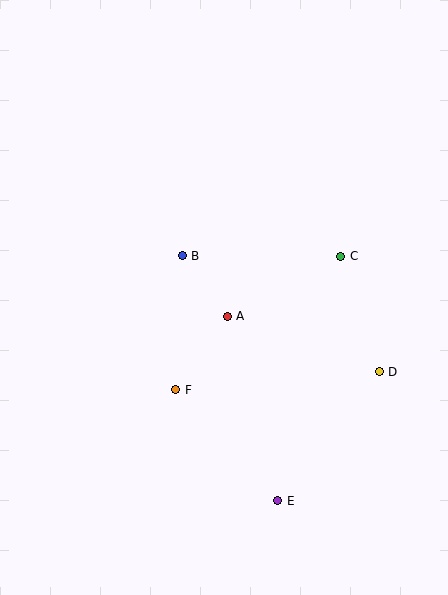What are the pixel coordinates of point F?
Point F is at (176, 390).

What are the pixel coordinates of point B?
Point B is at (182, 256).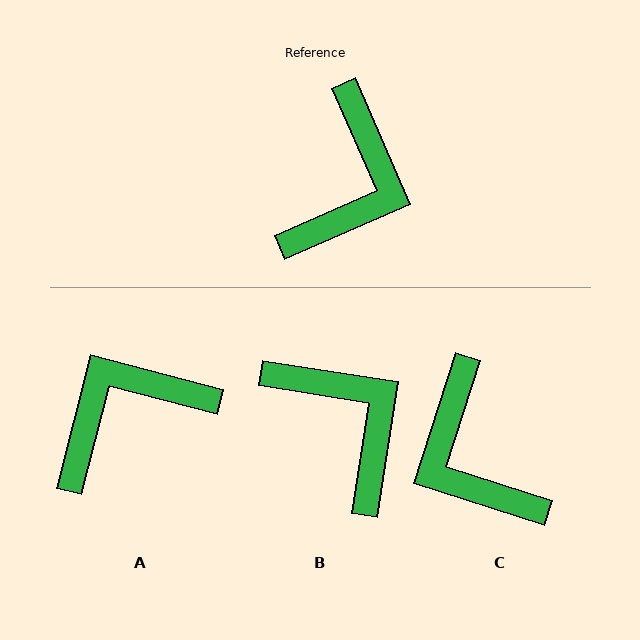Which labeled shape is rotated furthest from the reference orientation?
A, about 142 degrees away.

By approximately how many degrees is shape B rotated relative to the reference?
Approximately 57 degrees counter-clockwise.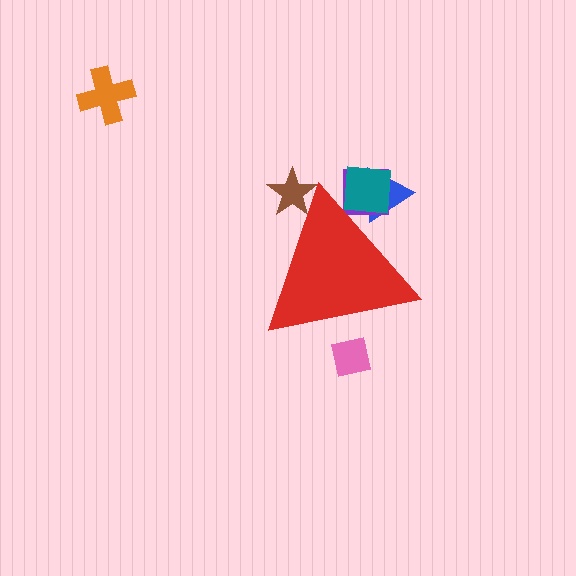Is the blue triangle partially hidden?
Yes, the blue triangle is partially hidden behind the red triangle.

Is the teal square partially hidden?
Yes, the teal square is partially hidden behind the red triangle.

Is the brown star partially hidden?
Yes, the brown star is partially hidden behind the red triangle.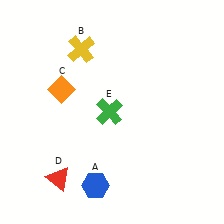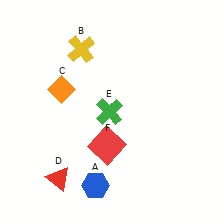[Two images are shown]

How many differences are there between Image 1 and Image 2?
There is 1 difference between the two images.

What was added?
A red square (F) was added in Image 2.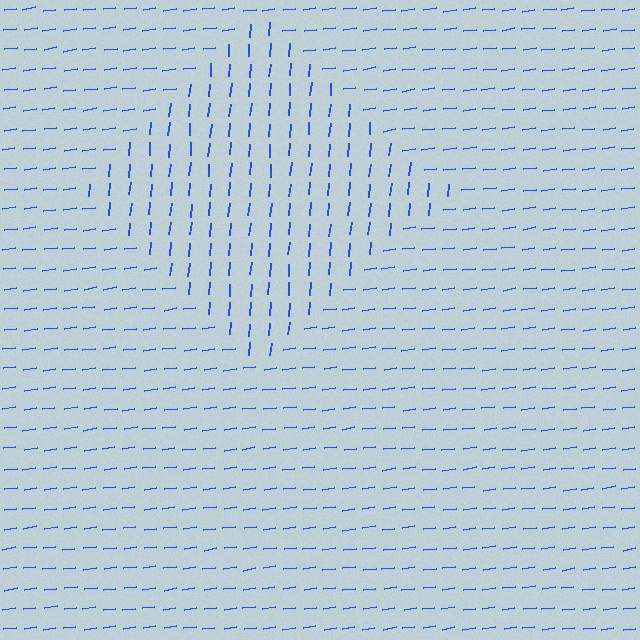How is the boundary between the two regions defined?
The boundary is defined purely by a change in line orientation (approximately 77 degrees difference). All lines are the same color and thickness.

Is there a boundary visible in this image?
Yes, there is a texture boundary formed by a change in line orientation.